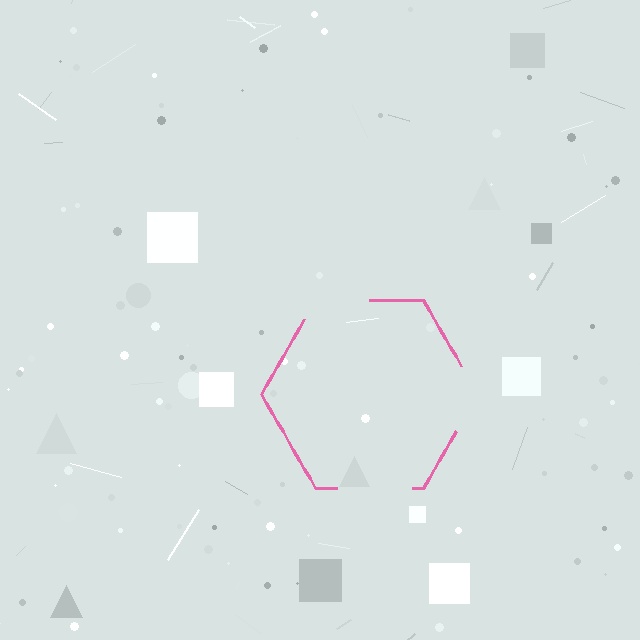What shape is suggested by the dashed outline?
The dashed outline suggests a hexagon.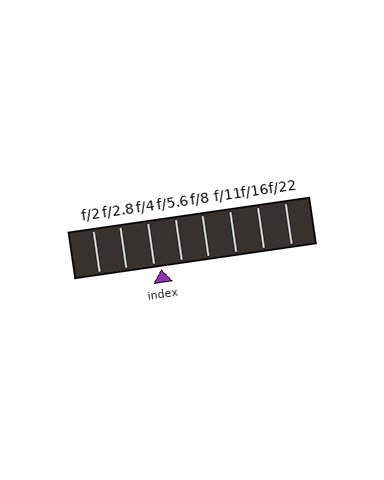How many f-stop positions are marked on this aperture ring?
There are 8 f-stop positions marked.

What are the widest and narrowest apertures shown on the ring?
The widest aperture shown is f/2 and the narrowest is f/22.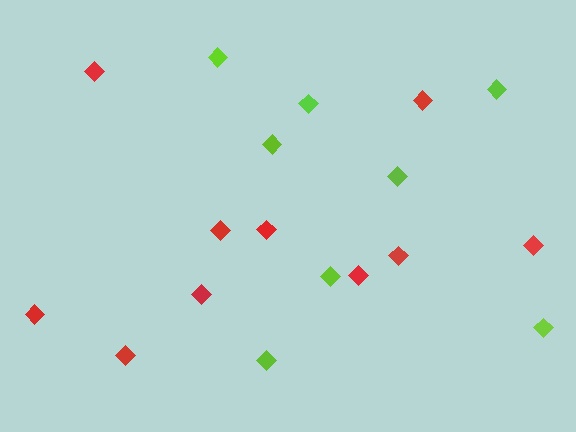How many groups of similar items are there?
There are 2 groups: one group of red diamonds (10) and one group of lime diamonds (8).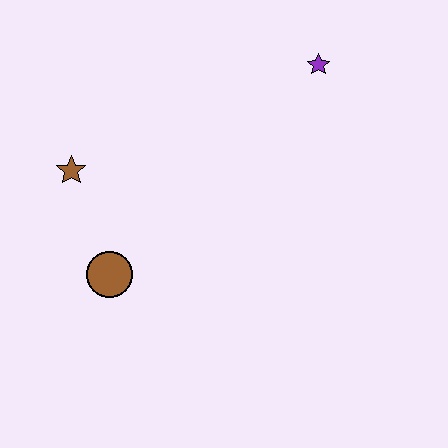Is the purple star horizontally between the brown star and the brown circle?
No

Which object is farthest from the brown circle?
The purple star is farthest from the brown circle.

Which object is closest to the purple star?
The brown star is closest to the purple star.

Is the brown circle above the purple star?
No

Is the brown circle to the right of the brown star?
Yes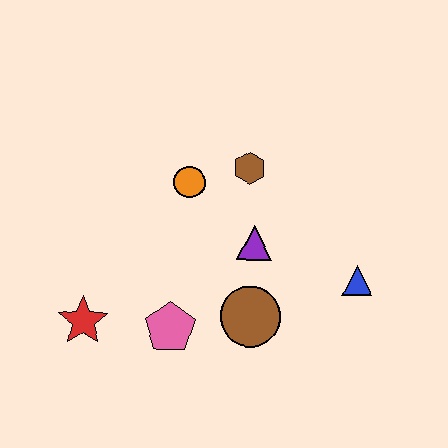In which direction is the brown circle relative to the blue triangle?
The brown circle is to the left of the blue triangle.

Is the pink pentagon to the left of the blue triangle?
Yes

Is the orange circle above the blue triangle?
Yes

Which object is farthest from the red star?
The blue triangle is farthest from the red star.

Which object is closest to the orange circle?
The brown hexagon is closest to the orange circle.